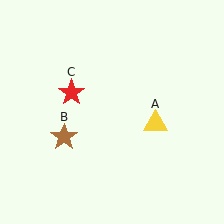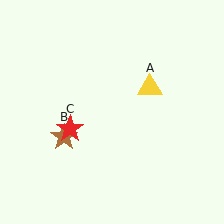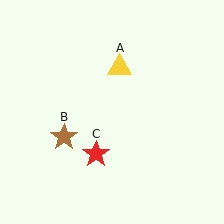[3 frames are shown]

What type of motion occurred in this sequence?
The yellow triangle (object A), red star (object C) rotated counterclockwise around the center of the scene.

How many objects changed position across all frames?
2 objects changed position: yellow triangle (object A), red star (object C).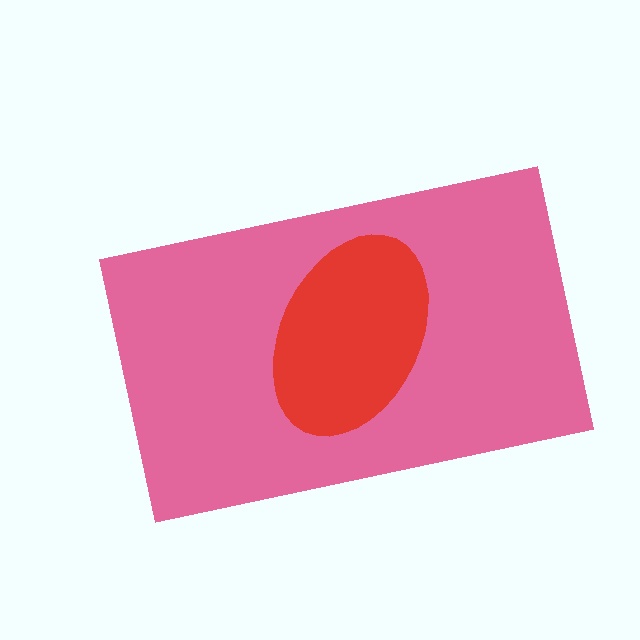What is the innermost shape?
The red ellipse.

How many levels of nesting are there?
2.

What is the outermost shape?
The pink rectangle.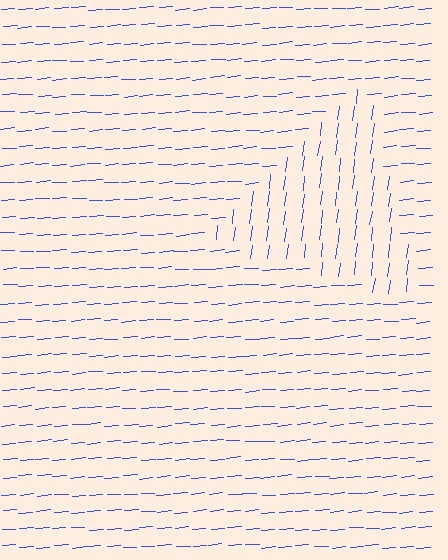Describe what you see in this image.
The image is filled with small blue line segments. A triangle region in the image has lines oriented differently from the surrounding lines, creating a visible texture boundary.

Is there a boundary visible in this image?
Yes, there is a texture boundary formed by a change in line orientation.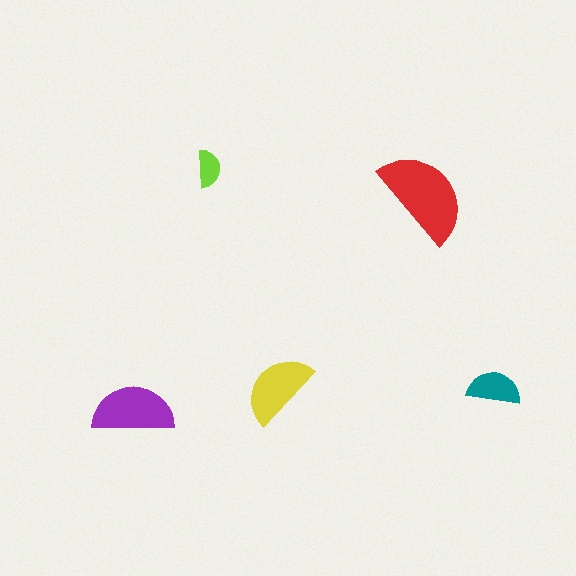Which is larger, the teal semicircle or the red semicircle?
The red one.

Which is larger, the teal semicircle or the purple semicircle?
The purple one.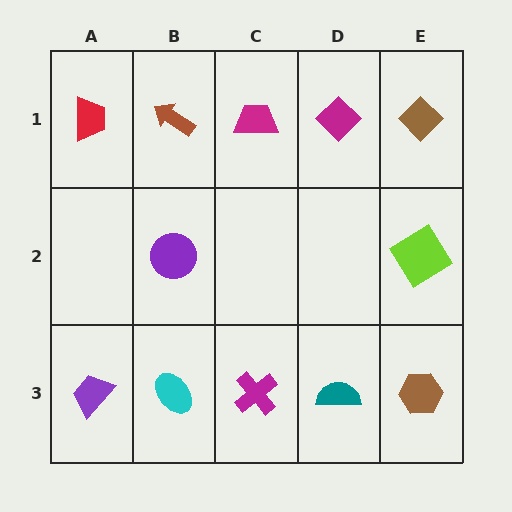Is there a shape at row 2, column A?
No, that cell is empty.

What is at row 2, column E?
A lime diamond.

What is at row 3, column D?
A teal semicircle.